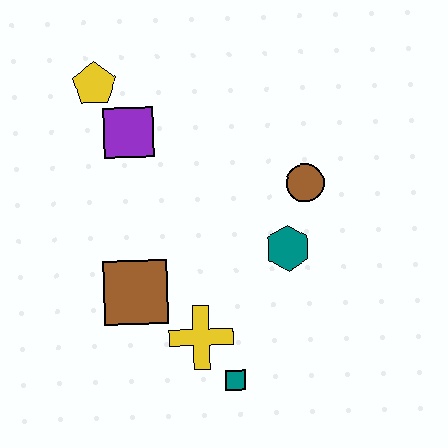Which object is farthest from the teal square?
The yellow pentagon is farthest from the teal square.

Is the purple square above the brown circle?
Yes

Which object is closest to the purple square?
The yellow pentagon is closest to the purple square.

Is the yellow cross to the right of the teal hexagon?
No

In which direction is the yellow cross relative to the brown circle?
The yellow cross is below the brown circle.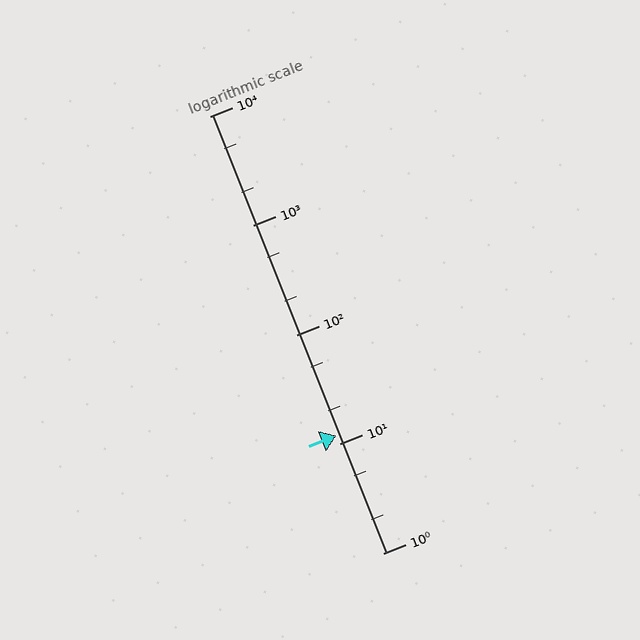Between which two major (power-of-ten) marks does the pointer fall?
The pointer is between 10 and 100.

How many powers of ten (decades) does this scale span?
The scale spans 4 decades, from 1 to 10000.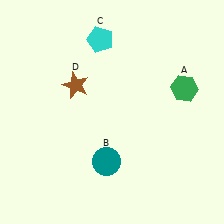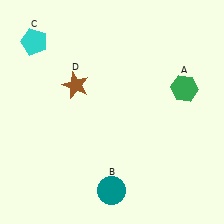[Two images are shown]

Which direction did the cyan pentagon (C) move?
The cyan pentagon (C) moved left.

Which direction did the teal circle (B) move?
The teal circle (B) moved down.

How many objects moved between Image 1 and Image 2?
2 objects moved between the two images.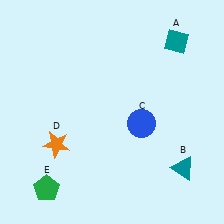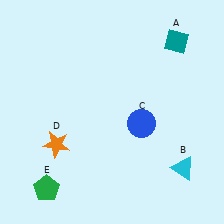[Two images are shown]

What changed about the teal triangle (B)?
In Image 1, B is teal. In Image 2, it changed to cyan.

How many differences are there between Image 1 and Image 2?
There is 1 difference between the two images.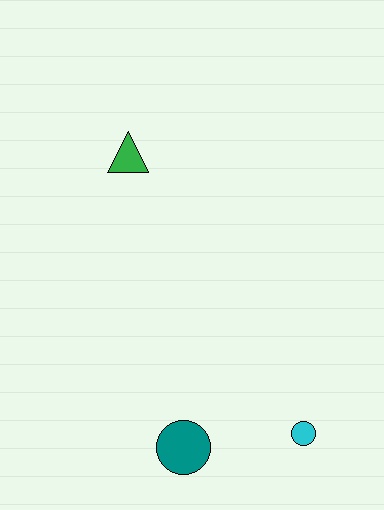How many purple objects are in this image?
There are no purple objects.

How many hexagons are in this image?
There are no hexagons.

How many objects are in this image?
There are 3 objects.